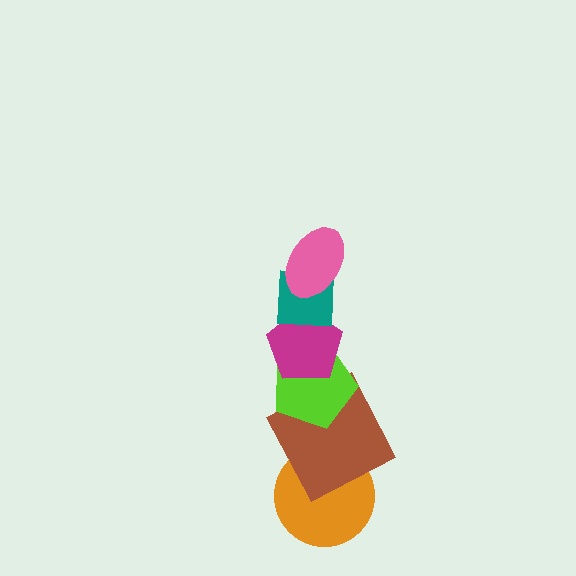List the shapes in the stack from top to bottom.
From top to bottom: the pink ellipse, the teal square, the magenta pentagon, the lime pentagon, the brown square, the orange circle.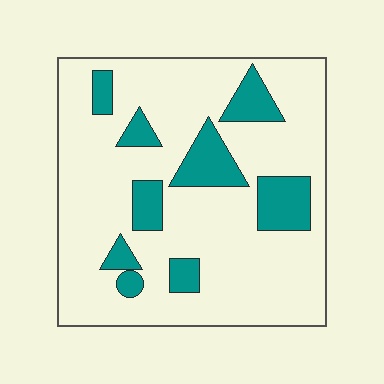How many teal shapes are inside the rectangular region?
9.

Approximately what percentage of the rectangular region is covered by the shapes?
Approximately 20%.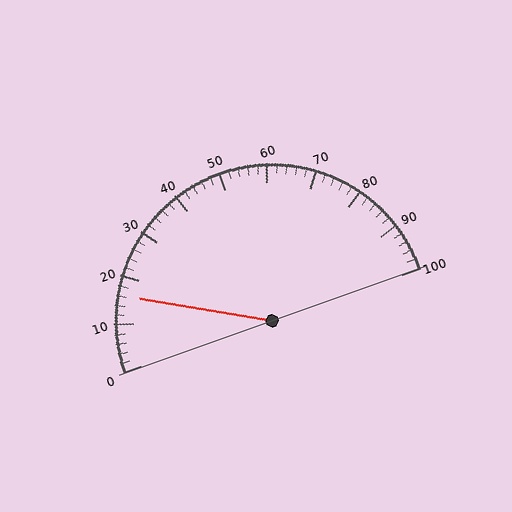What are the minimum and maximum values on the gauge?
The gauge ranges from 0 to 100.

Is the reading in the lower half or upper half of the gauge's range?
The reading is in the lower half of the range (0 to 100).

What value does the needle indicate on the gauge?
The needle indicates approximately 16.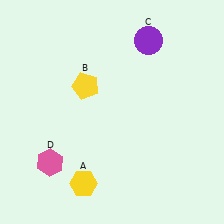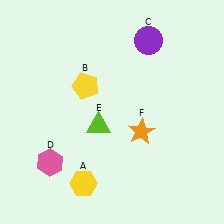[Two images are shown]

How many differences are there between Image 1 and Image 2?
There are 2 differences between the two images.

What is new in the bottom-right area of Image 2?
An orange star (F) was added in the bottom-right area of Image 2.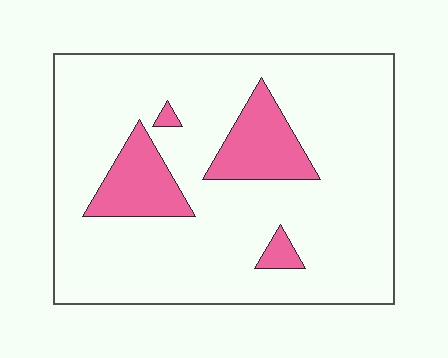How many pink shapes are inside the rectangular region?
4.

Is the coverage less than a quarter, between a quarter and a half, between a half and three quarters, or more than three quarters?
Less than a quarter.